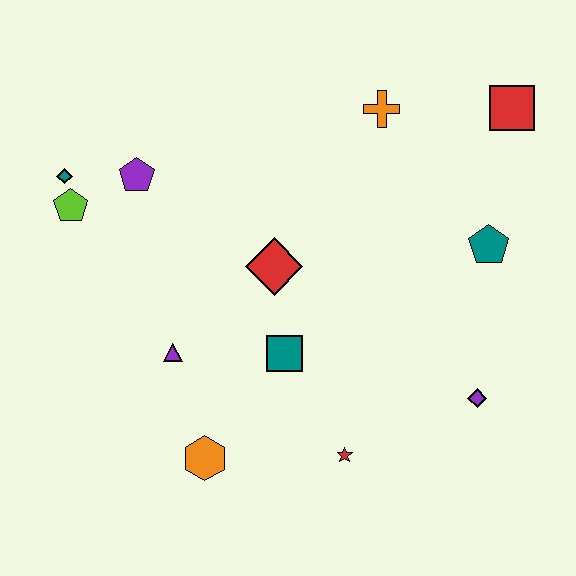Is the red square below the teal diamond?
No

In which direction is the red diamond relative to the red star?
The red diamond is above the red star.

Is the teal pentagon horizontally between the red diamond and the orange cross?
No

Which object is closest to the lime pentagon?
The teal diamond is closest to the lime pentagon.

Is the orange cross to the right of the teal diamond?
Yes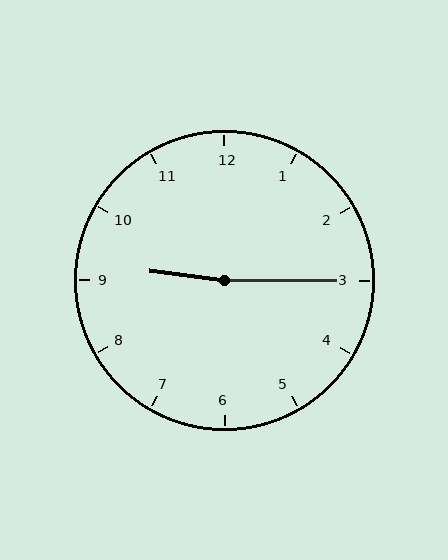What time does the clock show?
9:15.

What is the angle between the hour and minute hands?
Approximately 172 degrees.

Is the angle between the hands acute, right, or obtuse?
It is obtuse.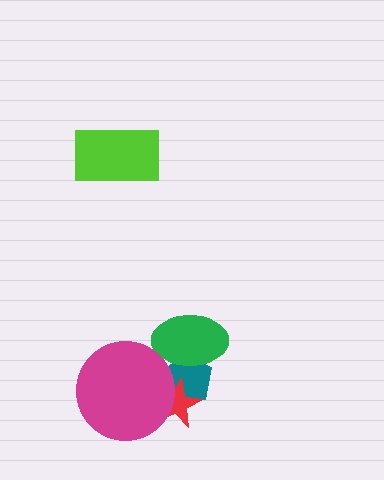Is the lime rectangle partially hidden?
No, no other shape covers it.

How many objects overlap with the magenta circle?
2 objects overlap with the magenta circle.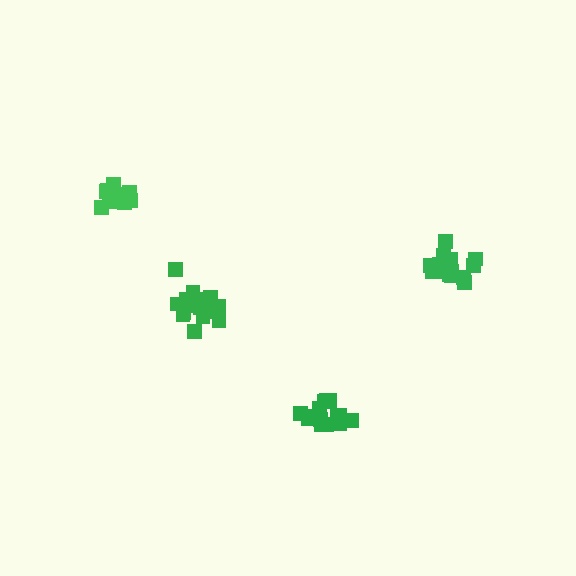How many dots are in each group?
Group 1: 18 dots, Group 2: 15 dots, Group 3: 14 dots, Group 4: 12 dots (59 total).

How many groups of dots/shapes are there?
There are 4 groups.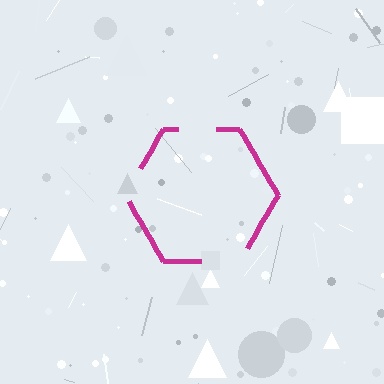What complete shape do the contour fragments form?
The contour fragments form a hexagon.